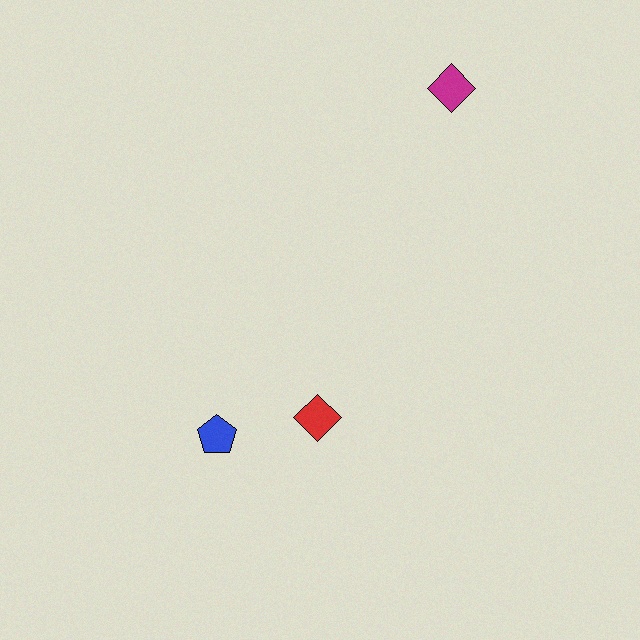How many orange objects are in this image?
There are no orange objects.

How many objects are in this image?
There are 3 objects.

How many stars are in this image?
There are no stars.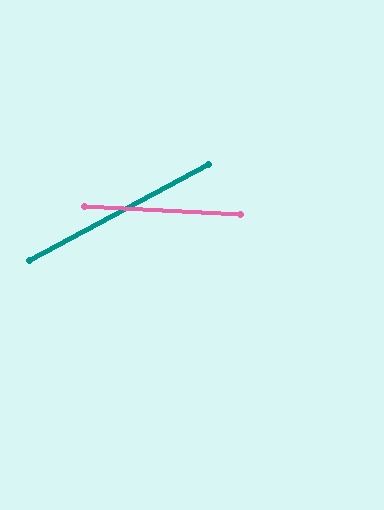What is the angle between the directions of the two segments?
Approximately 31 degrees.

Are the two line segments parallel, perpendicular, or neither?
Neither parallel nor perpendicular — they differ by about 31°.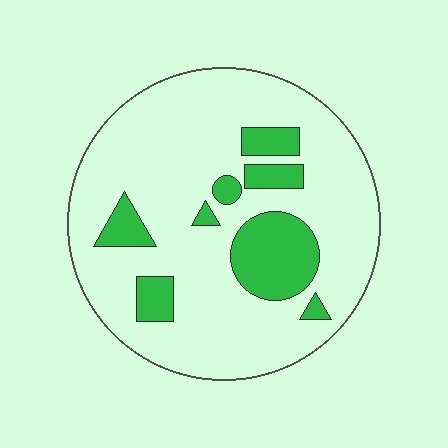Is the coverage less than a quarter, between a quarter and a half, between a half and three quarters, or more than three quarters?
Less than a quarter.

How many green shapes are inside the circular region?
8.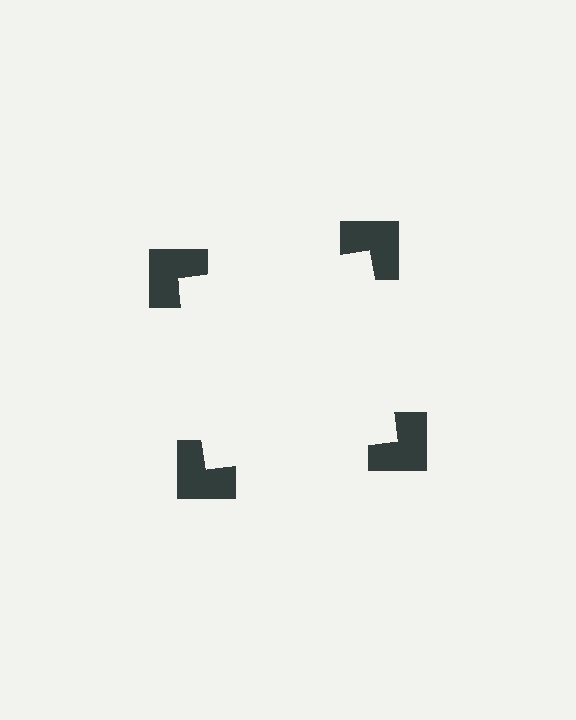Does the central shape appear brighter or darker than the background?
It typically appears slightly brighter than the background, even though no actual brightness change is drawn.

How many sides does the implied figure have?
4 sides.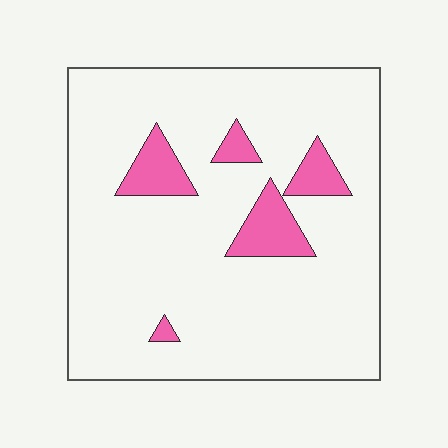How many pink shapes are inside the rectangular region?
5.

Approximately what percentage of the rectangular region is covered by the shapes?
Approximately 10%.